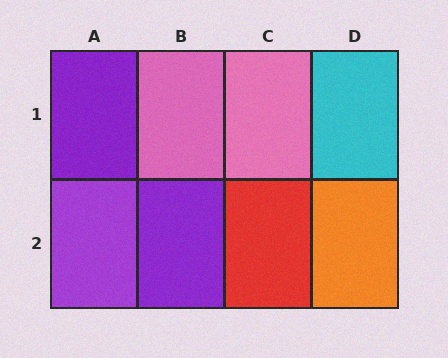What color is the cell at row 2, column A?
Purple.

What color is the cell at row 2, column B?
Purple.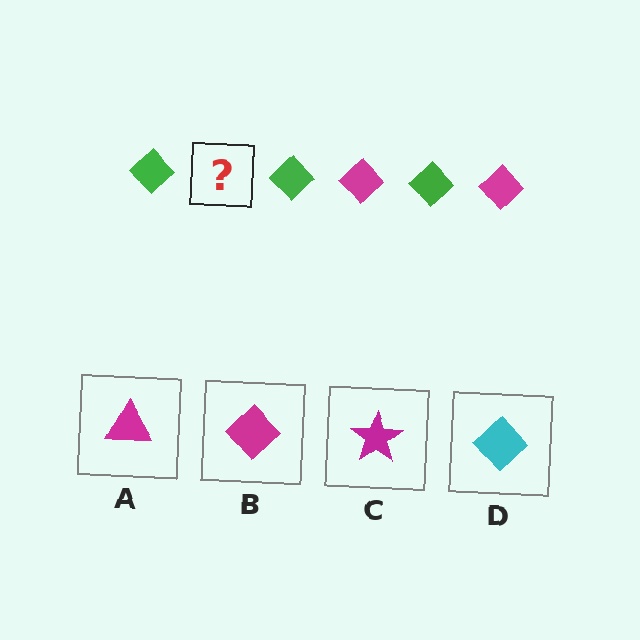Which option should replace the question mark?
Option B.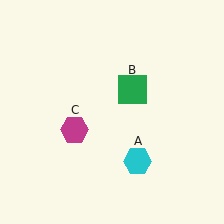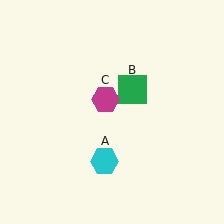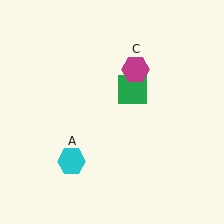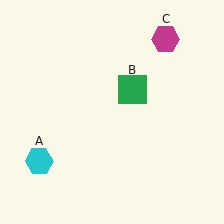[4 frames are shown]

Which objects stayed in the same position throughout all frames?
Green square (object B) remained stationary.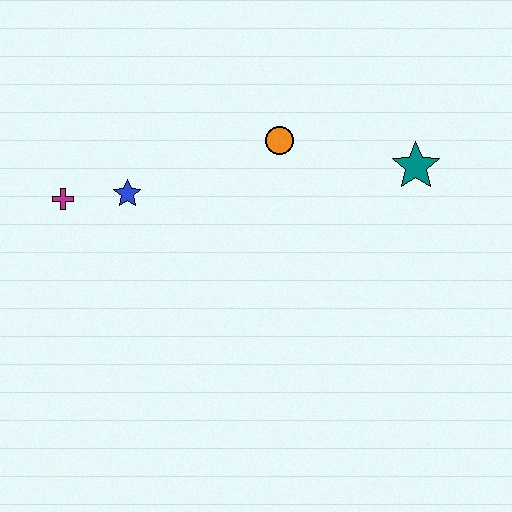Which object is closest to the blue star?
The magenta cross is closest to the blue star.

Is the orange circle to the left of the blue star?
No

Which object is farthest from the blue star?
The teal star is farthest from the blue star.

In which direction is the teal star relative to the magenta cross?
The teal star is to the right of the magenta cross.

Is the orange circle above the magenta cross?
Yes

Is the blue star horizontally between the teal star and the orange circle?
No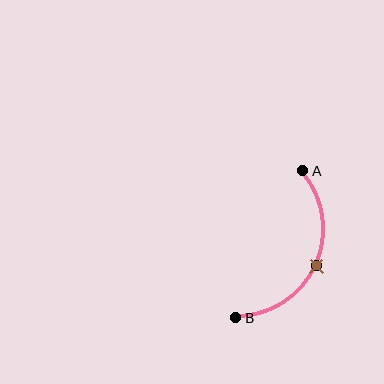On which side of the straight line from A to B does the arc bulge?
The arc bulges to the right of the straight line connecting A and B.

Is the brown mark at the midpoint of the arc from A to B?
Yes. The brown mark lies on the arc at equal arc-length from both A and B — it is the arc midpoint.